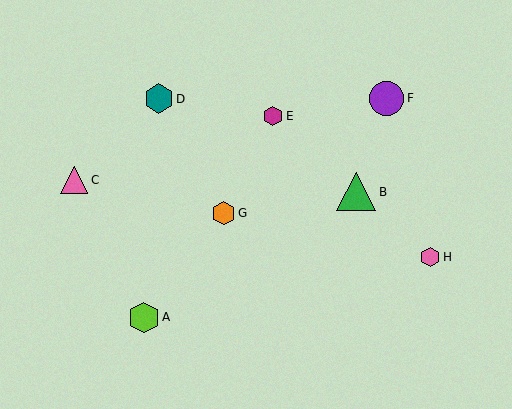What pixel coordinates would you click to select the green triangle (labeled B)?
Click at (356, 192) to select the green triangle B.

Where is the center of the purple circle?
The center of the purple circle is at (387, 98).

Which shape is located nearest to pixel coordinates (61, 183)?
The pink triangle (labeled C) at (74, 180) is nearest to that location.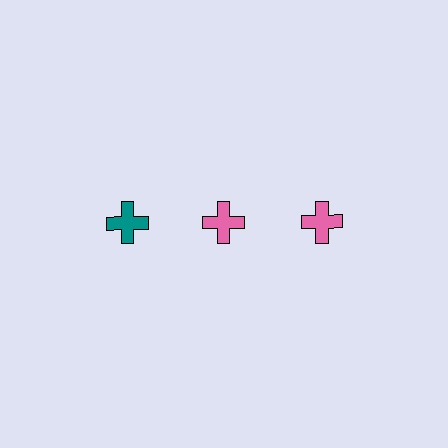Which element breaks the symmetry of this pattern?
The teal cross in the top row, leftmost column breaks the symmetry. All other shapes are pink crosses.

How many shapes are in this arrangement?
There are 3 shapes arranged in a grid pattern.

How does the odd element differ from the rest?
It has a different color: teal instead of pink.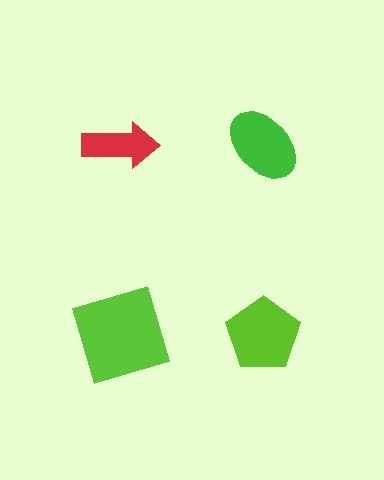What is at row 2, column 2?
A lime pentagon.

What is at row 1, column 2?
A green ellipse.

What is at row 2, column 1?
A lime square.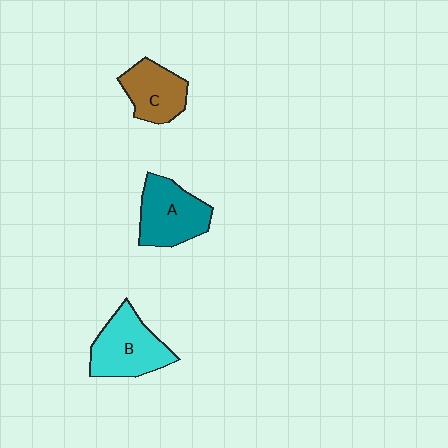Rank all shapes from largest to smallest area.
From largest to smallest: B (cyan), A (teal), C (brown).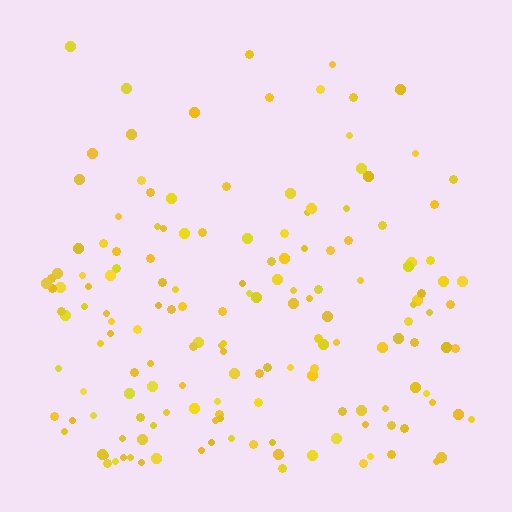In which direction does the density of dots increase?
From top to bottom, with the bottom side densest.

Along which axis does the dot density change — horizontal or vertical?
Vertical.